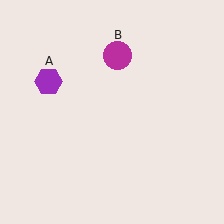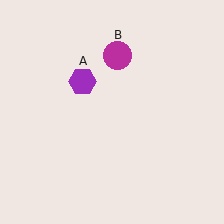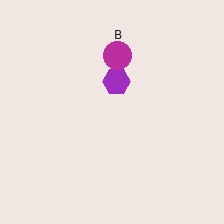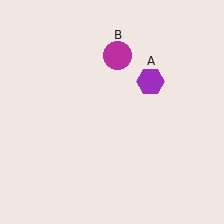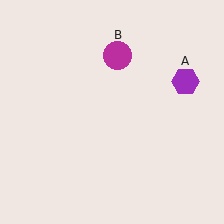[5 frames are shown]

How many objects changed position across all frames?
1 object changed position: purple hexagon (object A).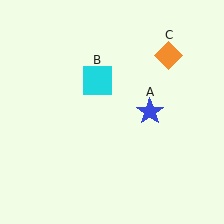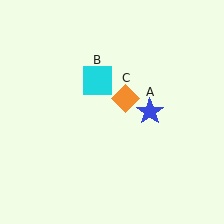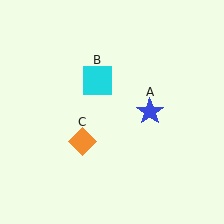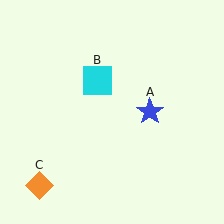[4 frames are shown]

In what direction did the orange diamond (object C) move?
The orange diamond (object C) moved down and to the left.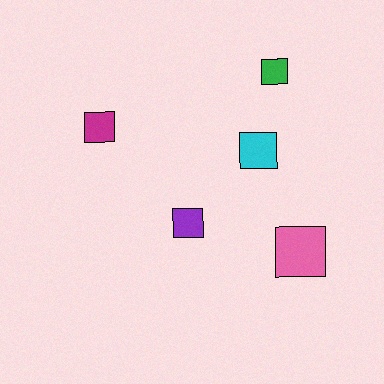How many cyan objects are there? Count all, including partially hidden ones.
There is 1 cyan object.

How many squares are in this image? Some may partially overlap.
There are 5 squares.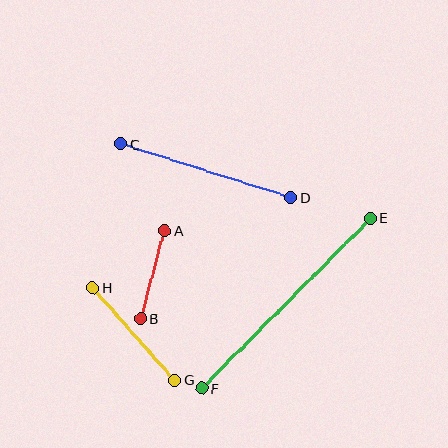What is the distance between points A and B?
The distance is approximately 91 pixels.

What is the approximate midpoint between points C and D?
The midpoint is at approximately (206, 171) pixels.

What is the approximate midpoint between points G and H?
The midpoint is at approximately (134, 334) pixels.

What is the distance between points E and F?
The distance is approximately 240 pixels.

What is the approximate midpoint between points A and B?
The midpoint is at approximately (152, 275) pixels.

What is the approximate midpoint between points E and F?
The midpoint is at approximately (286, 303) pixels.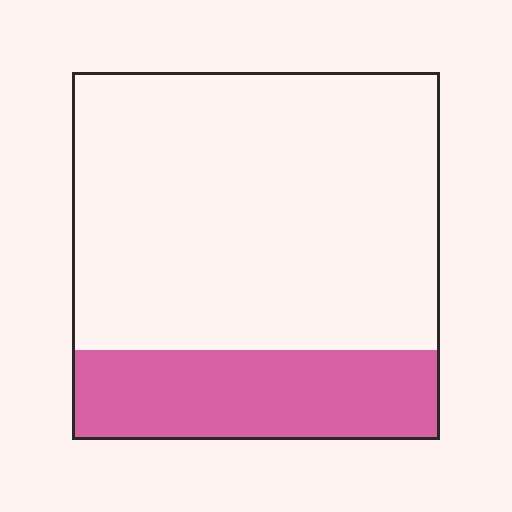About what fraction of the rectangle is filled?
About one quarter (1/4).